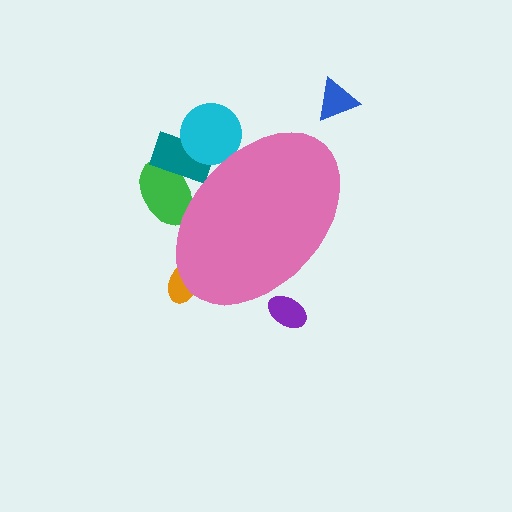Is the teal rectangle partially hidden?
Yes, the teal rectangle is partially hidden behind the pink ellipse.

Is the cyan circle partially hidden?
Yes, the cyan circle is partially hidden behind the pink ellipse.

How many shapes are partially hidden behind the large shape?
5 shapes are partially hidden.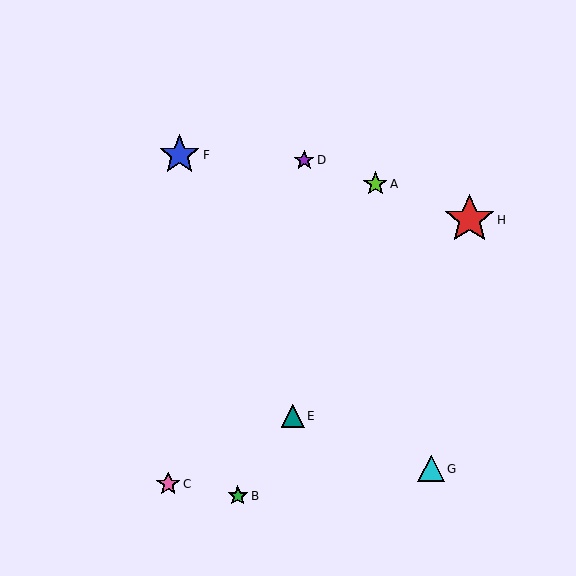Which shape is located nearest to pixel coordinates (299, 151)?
The purple star (labeled D) at (304, 160) is nearest to that location.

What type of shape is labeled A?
Shape A is a lime star.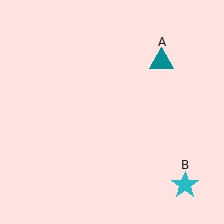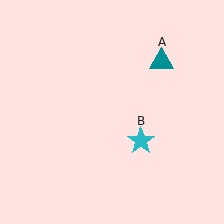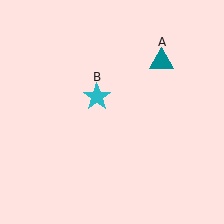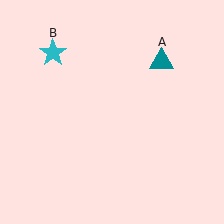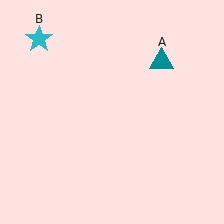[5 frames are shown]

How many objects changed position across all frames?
1 object changed position: cyan star (object B).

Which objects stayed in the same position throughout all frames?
Teal triangle (object A) remained stationary.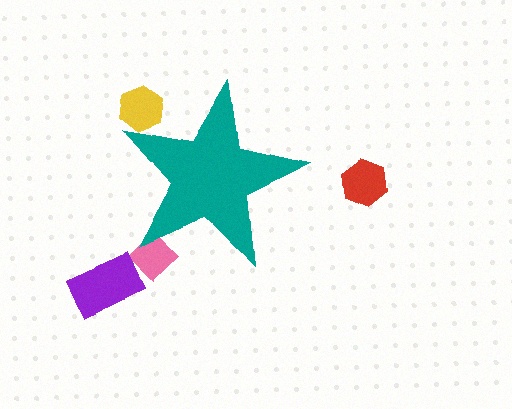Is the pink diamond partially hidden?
Yes, the pink diamond is partially hidden behind the teal star.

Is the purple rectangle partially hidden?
No, the purple rectangle is fully visible.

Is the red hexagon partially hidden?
No, the red hexagon is fully visible.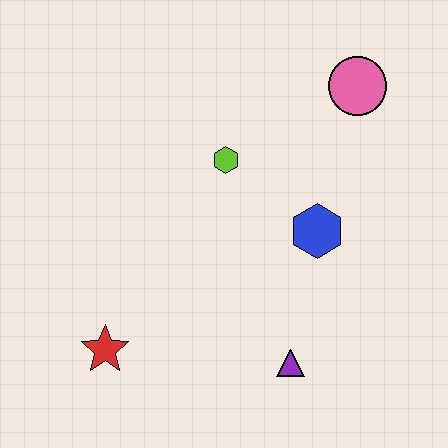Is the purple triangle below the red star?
Yes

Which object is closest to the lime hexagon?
The blue hexagon is closest to the lime hexagon.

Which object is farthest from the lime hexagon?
The red star is farthest from the lime hexagon.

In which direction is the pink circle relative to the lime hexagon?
The pink circle is to the right of the lime hexagon.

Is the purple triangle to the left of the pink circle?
Yes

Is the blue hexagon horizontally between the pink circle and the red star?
Yes